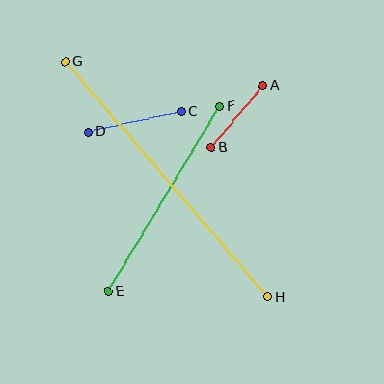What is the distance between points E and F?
The distance is approximately 216 pixels.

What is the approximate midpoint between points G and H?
The midpoint is at approximately (167, 179) pixels.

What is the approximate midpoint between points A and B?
The midpoint is at approximately (237, 116) pixels.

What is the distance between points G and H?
The distance is approximately 310 pixels.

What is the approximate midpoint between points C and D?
The midpoint is at approximately (135, 122) pixels.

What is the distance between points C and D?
The distance is approximately 95 pixels.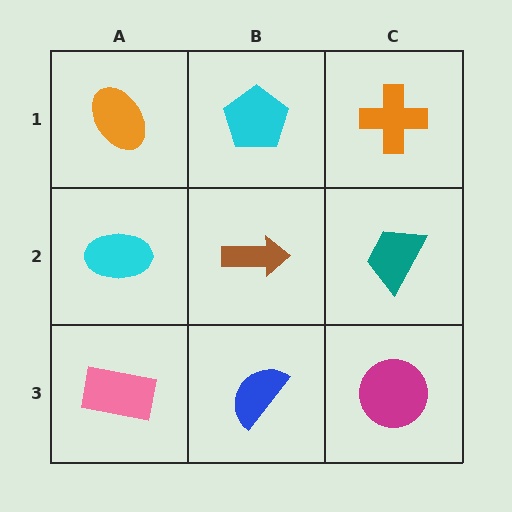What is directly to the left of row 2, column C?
A brown arrow.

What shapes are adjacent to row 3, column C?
A teal trapezoid (row 2, column C), a blue semicircle (row 3, column B).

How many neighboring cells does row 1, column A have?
2.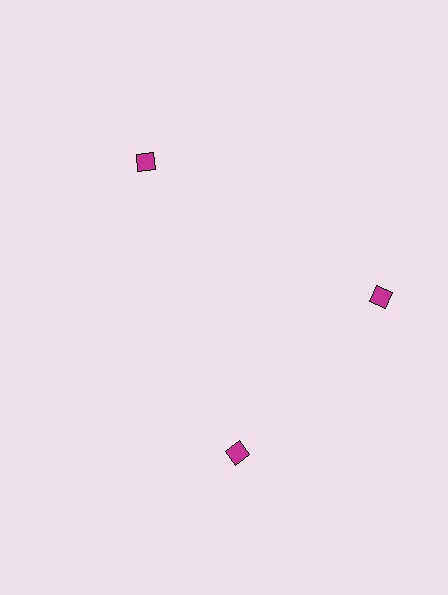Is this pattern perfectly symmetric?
No. The 3 magenta diamonds are arranged in a ring, but one element near the 7 o'clock position is rotated out of alignment along the ring, breaking the 3-fold rotational symmetry.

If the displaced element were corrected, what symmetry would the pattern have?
It would have 3-fold rotational symmetry — the pattern would map onto itself every 120 degrees.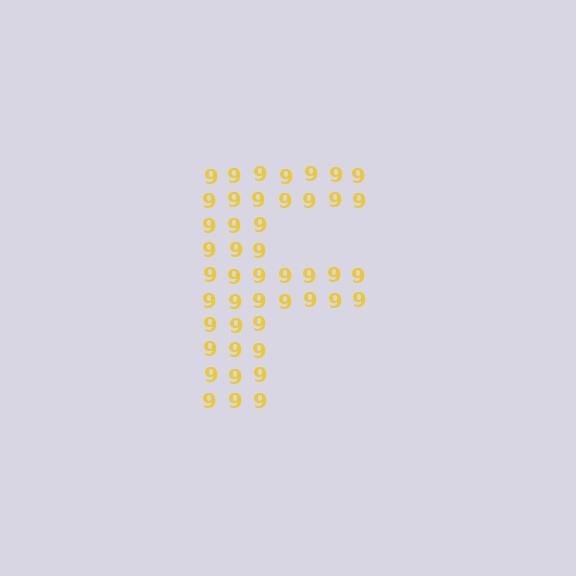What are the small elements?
The small elements are digit 9's.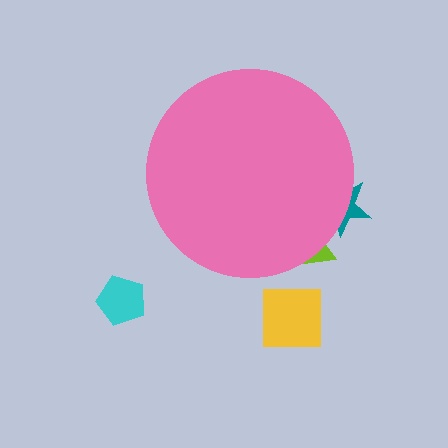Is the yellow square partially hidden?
No, the yellow square is fully visible.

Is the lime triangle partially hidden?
Yes, the lime triangle is partially hidden behind the pink circle.